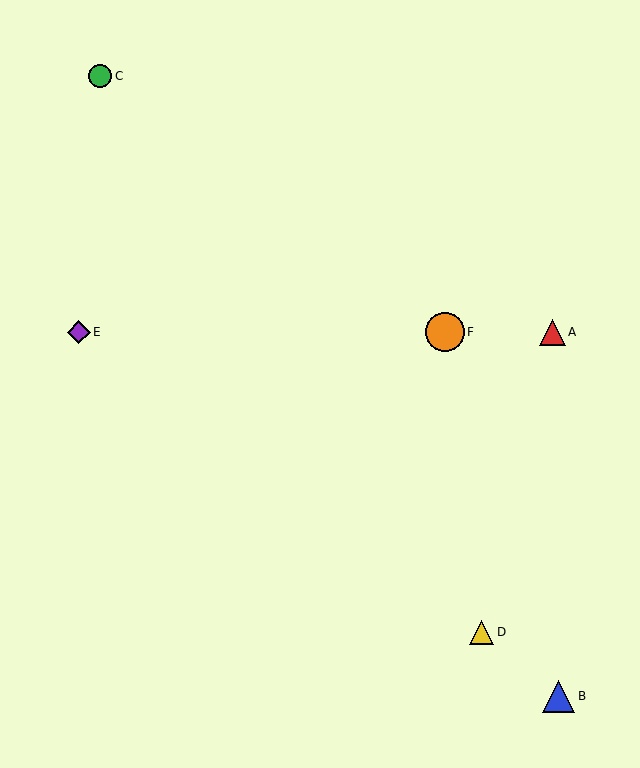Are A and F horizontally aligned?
Yes, both are at y≈332.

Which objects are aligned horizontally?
Objects A, E, F are aligned horizontally.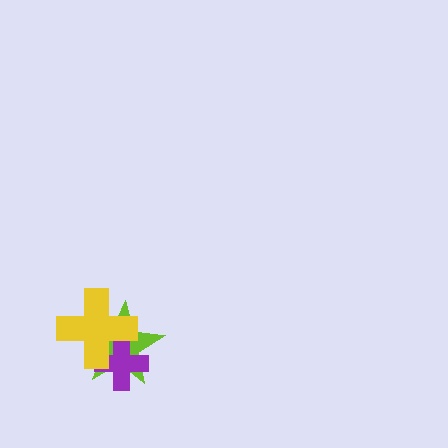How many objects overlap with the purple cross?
2 objects overlap with the purple cross.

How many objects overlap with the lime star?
2 objects overlap with the lime star.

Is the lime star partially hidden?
Yes, it is partially covered by another shape.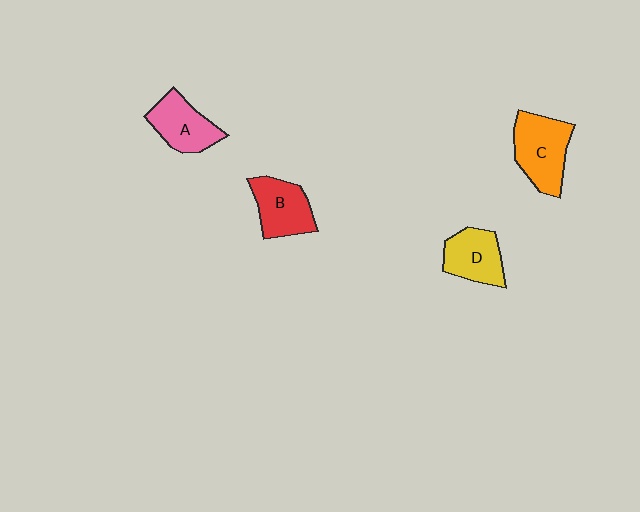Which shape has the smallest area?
Shape D (yellow).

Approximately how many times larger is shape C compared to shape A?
Approximately 1.3 times.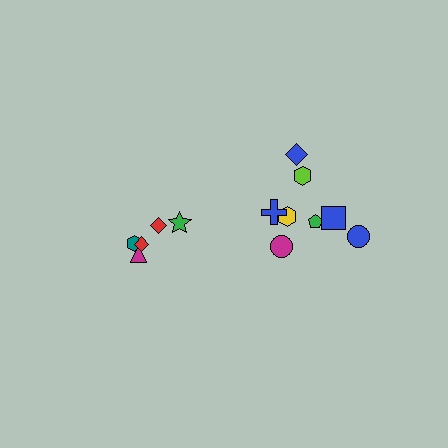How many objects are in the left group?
There are 5 objects.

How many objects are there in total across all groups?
There are 13 objects.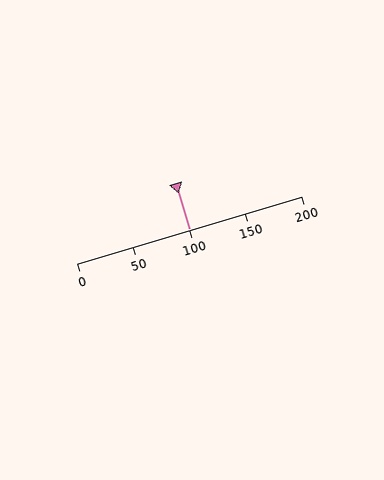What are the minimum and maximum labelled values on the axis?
The axis runs from 0 to 200.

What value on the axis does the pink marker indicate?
The marker indicates approximately 100.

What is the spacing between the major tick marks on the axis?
The major ticks are spaced 50 apart.